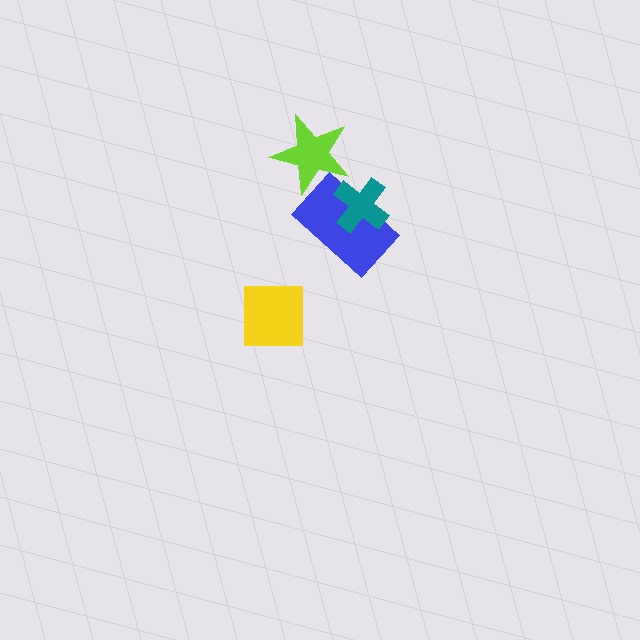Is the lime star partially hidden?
Yes, it is partially covered by another shape.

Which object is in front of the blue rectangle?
The teal cross is in front of the blue rectangle.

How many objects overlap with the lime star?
1 object overlaps with the lime star.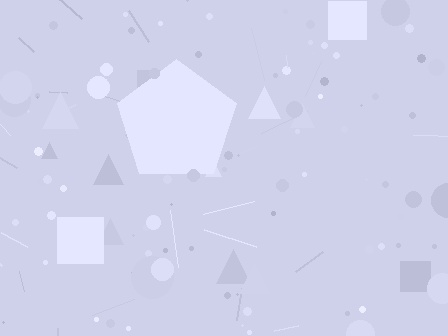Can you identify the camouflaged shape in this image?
The camouflaged shape is a pentagon.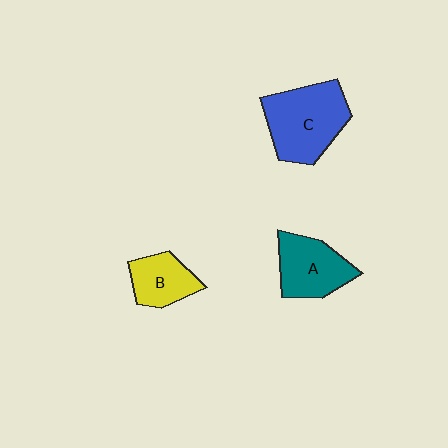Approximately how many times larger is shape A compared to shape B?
Approximately 1.3 times.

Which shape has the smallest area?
Shape B (yellow).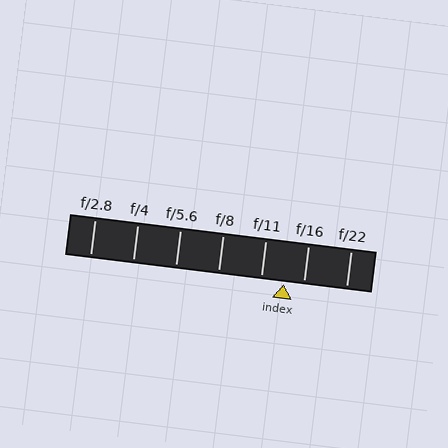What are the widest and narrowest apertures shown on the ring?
The widest aperture shown is f/2.8 and the narrowest is f/22.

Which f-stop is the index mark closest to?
The index mark is closest to f/16.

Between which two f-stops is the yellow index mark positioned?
The index mark is between f/11 and f/16.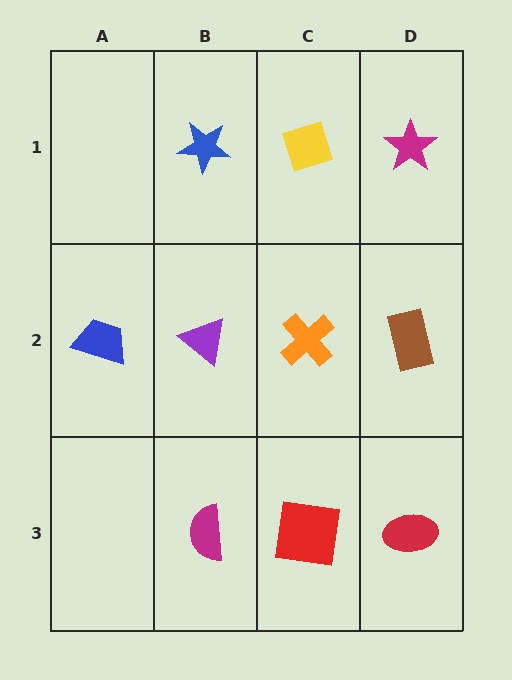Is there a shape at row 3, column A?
No, that cell is empty.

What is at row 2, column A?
A blue trapezoid.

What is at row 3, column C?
A red square.